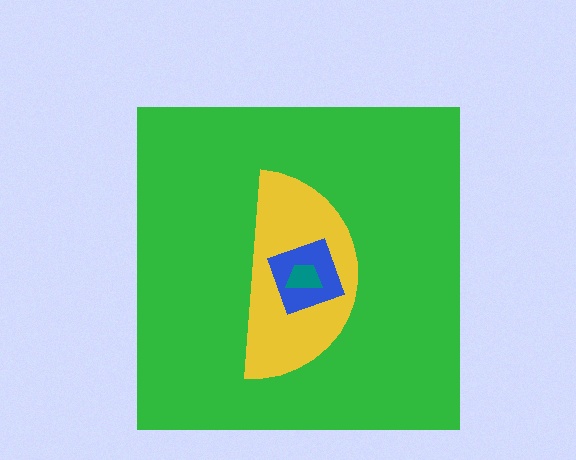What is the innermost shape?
The teal trapezoid.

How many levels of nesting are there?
4.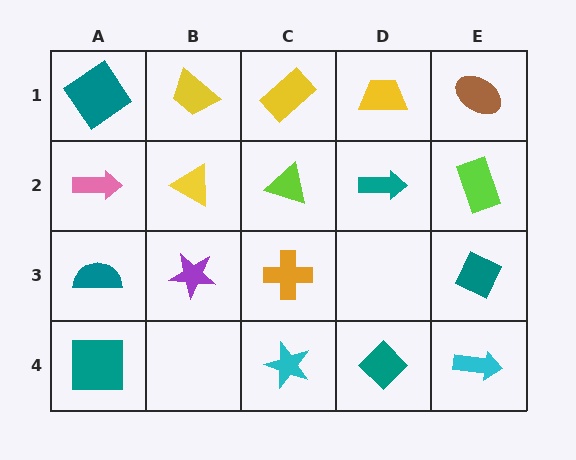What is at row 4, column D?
A teal diamond.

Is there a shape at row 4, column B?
No, that cell is empty.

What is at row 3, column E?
A teal diamond.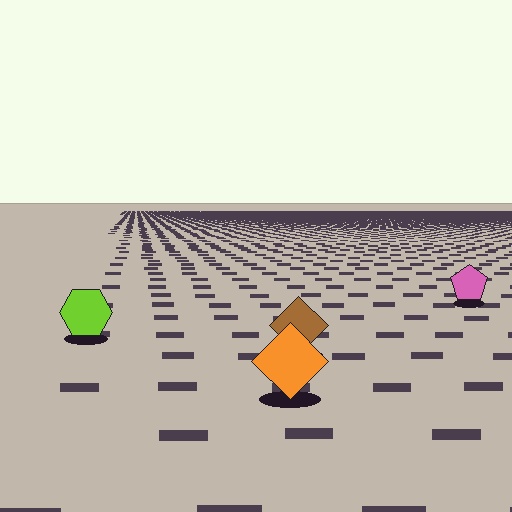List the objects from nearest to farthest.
From nearest to farthest: the orange diamond, the brown diamond, the lime hexagon, the pink pentagon.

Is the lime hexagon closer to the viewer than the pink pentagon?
Yes. The lime hexagon is closer — you can tell from the texture gradient: the ground texture is coarser near it.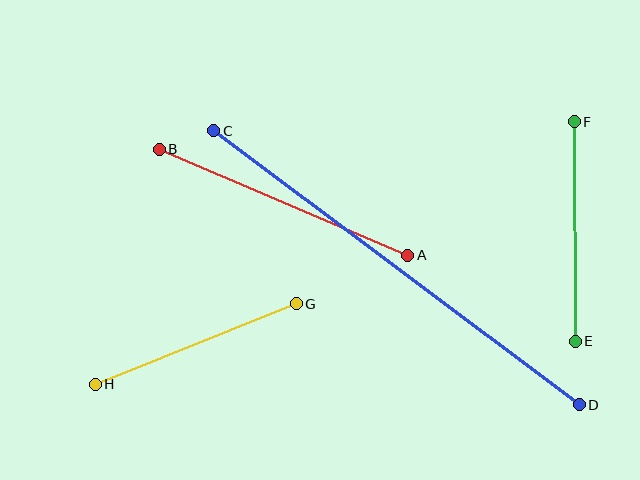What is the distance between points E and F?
The distance is approximately 220 pixels.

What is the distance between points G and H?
The distance is approximately 216 pixels.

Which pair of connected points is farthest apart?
Points C and D are farthest apart.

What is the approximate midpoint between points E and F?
The midpoint is at approximately (575, 231) pixels.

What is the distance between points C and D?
The distance is approximately 457 pixels.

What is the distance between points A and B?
The distance is approximately 270 pixels.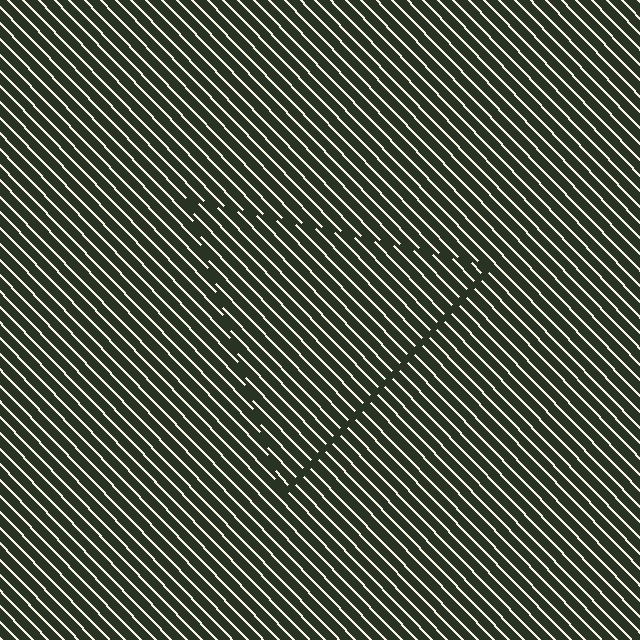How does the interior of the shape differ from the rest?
The interior of the shape contains the same grating, shifted by half a period — the contour is defined by the phase discontinuity where line-ends from the inner and outer gratings abut.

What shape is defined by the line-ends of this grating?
An illusory triangle. The interior of the shape contains the same grating, shifted by half a period — the contour is defined by the phase discontinuity where line-ends from the inner and outer gratings abut.